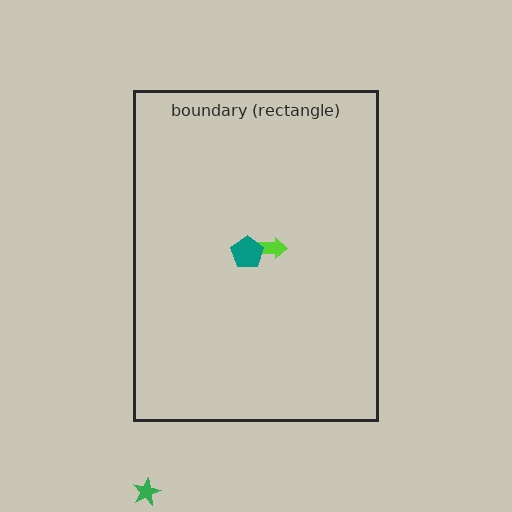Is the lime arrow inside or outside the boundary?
Inside.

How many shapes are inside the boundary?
2 inside, 1 outside.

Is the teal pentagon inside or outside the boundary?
Inside.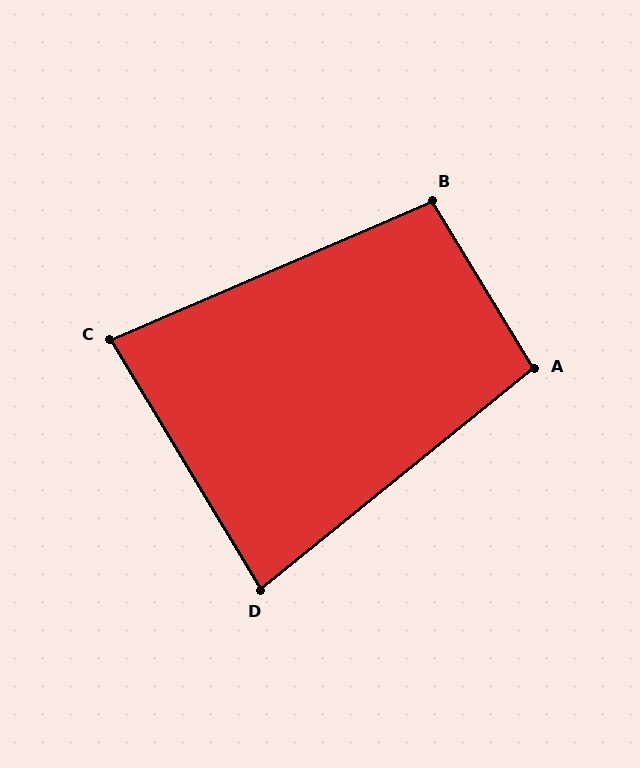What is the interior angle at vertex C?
Approximately 82 degrees (acute).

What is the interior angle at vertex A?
Approximately 98 degrees (obtuse).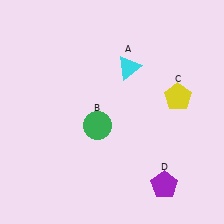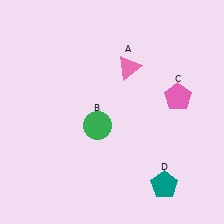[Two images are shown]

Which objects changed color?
A changed from cyan to pink. C changed from yellow to pink. D changed from purple to teal.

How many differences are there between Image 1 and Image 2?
There are 3 differences between the two images.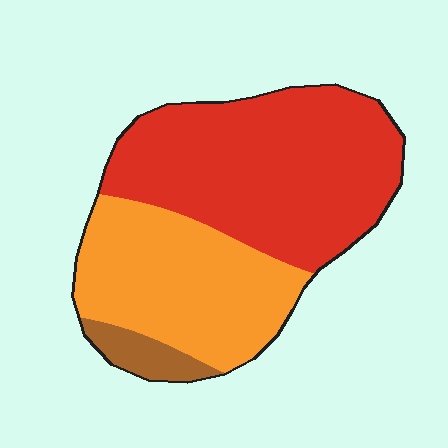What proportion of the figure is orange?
Orange covers about 40% of the figure.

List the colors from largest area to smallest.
From largest to smallest: red, orange, brown.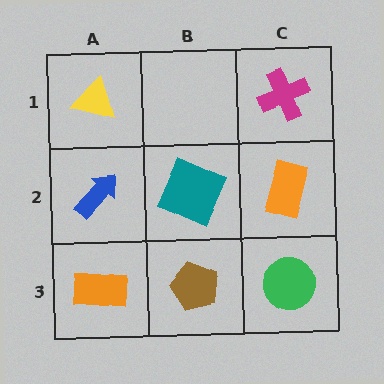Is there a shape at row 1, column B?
No, that cell is empty.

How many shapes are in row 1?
2 shapes.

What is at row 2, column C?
An orange rectangle.